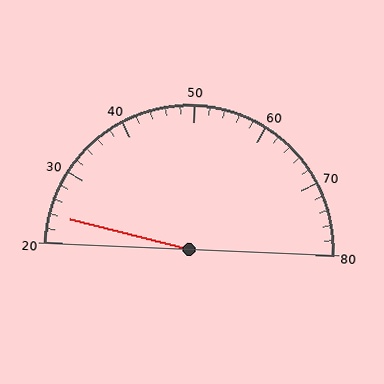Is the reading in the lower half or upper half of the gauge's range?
The reading is in the lower half of the range (20 to 80).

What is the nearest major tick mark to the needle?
The nearest major tick mark is 20.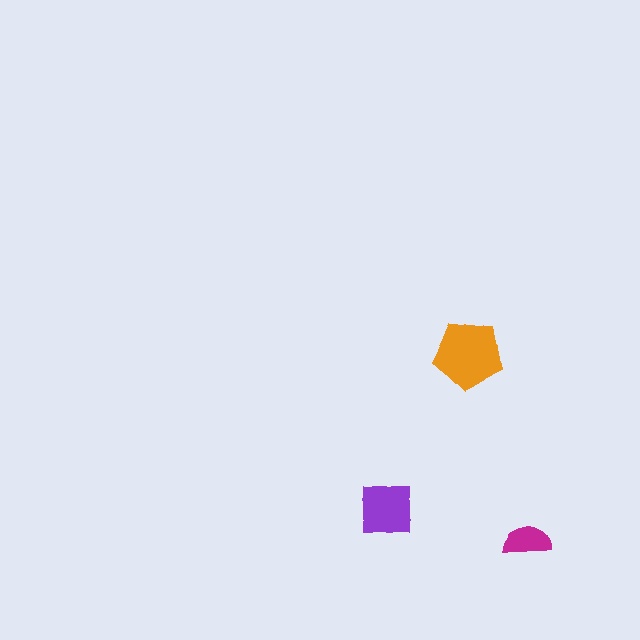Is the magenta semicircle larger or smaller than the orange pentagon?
Smaller.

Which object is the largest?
The orange pentagon.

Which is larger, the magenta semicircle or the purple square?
The purple square.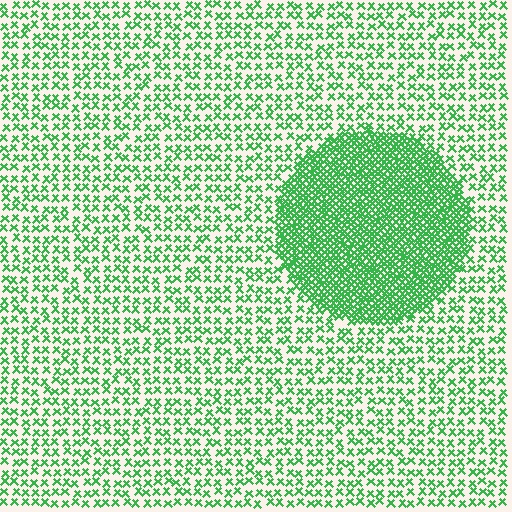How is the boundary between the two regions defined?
The boundary is defined by a change in element density (approximately 2.9x ratio). All elements are the same color, size, and shape.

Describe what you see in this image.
The image contains small green elements arranged at two different densities. A circle-shaped region is visible where the elements are more densely packed than the surrounding area.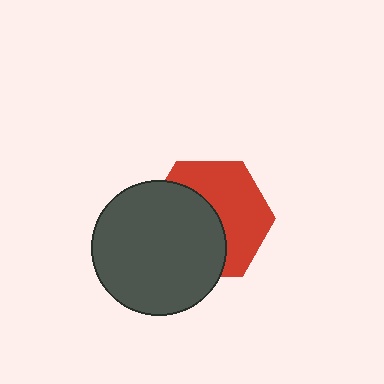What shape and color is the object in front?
The object in front is a dark gray circle.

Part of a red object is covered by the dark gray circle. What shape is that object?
It is a hexagon.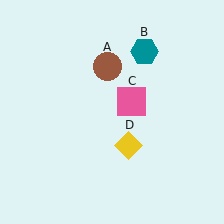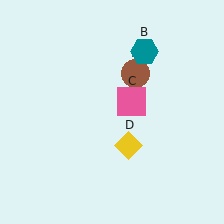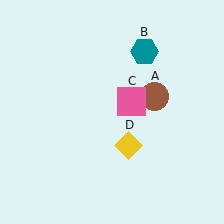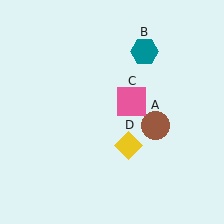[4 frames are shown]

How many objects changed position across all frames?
1 object changed position: brown circle (object A).